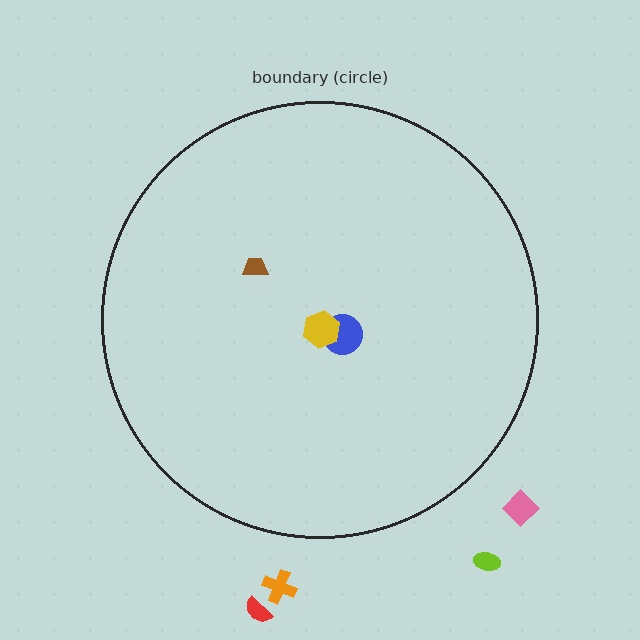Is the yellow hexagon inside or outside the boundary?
Inside.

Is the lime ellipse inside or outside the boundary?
Outside.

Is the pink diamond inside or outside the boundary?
Outside.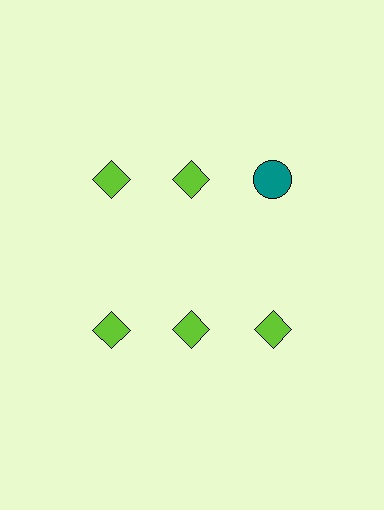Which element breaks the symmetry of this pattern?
The teal circle in the top row, center column breaks the symmetry. All other shapes are lime diamonds.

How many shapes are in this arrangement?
There are 6 shapes arranged in a grid pattern.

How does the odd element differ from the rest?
It differs in both color (teal instead of lime) and shape (circle instead of diamond).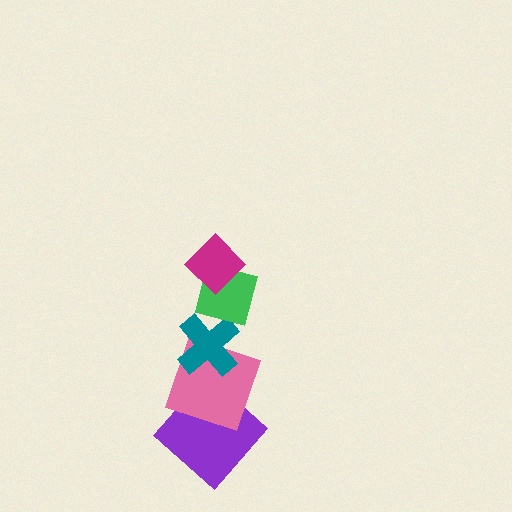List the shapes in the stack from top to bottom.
From top to bottom: the magenta diamond, the green square, the teal cross, the pink square, the purple diamond.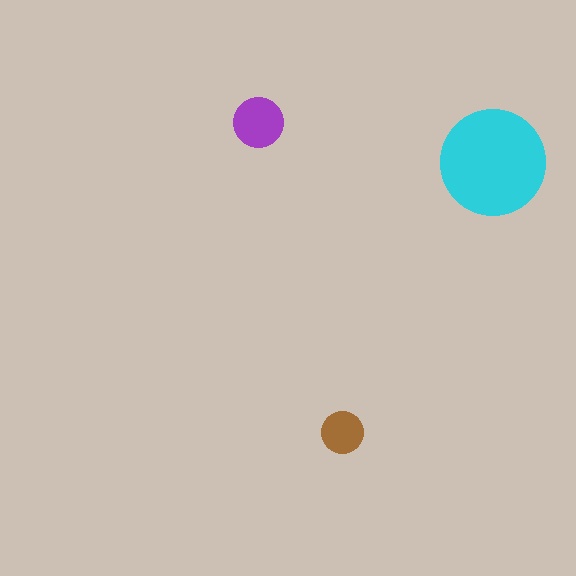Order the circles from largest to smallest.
the cyan one, the purple one, the brown one.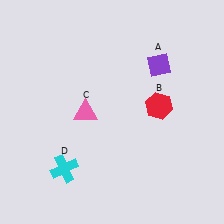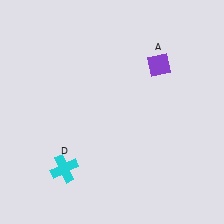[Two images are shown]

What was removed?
The pink triangle (C), the red hexagon (B) were removed in Image 2.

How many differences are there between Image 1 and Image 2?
There are 2 differences between the two images.